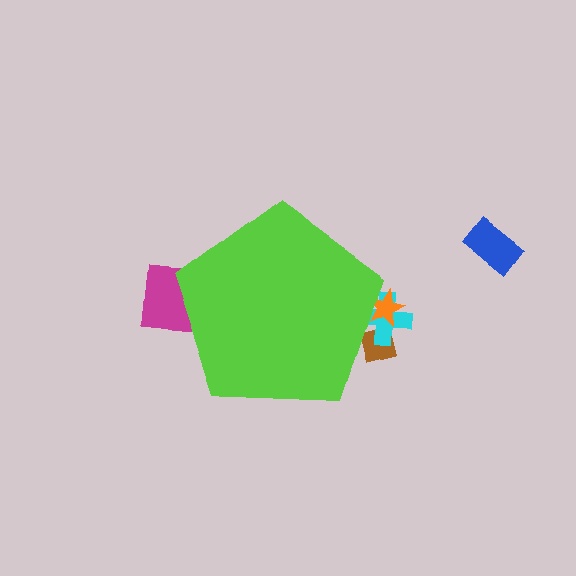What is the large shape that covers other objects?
A lime pentagon.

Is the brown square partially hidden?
Yes, the brown square is partially hidden behind the lime pentagon.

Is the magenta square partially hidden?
Yes, the magenta square is partially hidden behind the lime pentagon.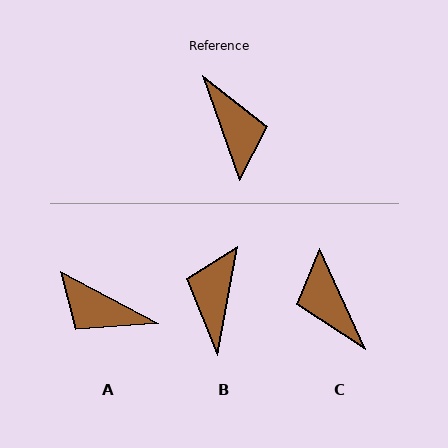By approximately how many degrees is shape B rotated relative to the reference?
Approximately 150 degrees counter-clockwise.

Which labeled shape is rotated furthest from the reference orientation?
C, about 175 degrees away.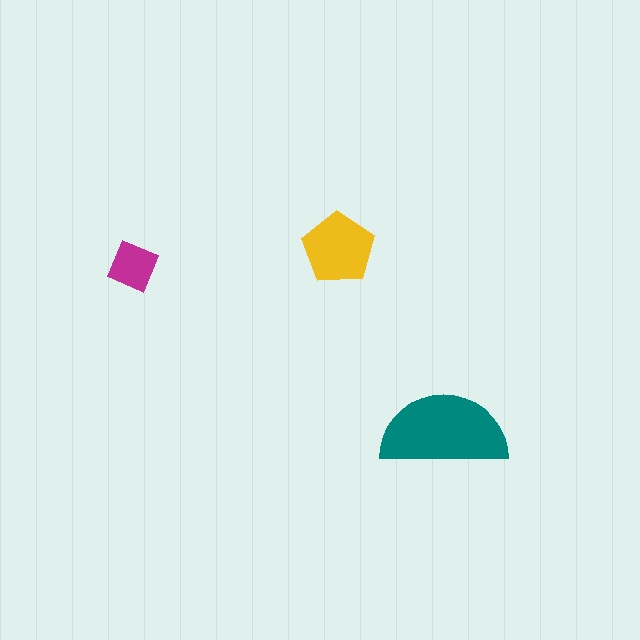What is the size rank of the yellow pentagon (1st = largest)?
2nd.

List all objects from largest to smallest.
The teal semicircle, the yellow pentagon, the magenta diamond.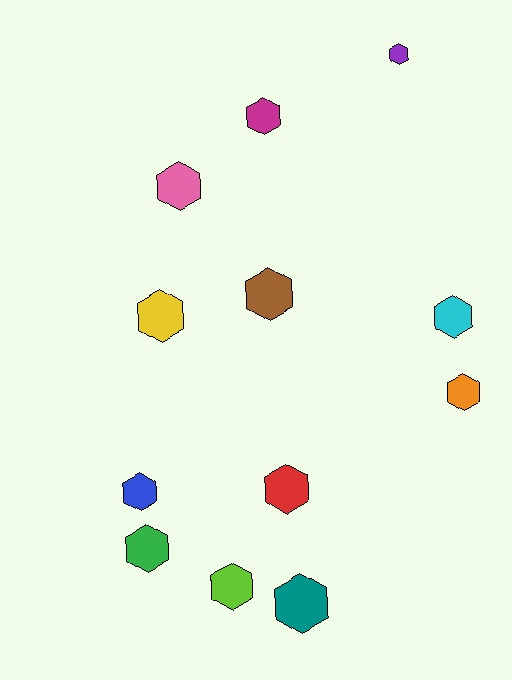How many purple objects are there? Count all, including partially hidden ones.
There is 1 purple object.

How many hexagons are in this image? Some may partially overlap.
There are 12 hexagons.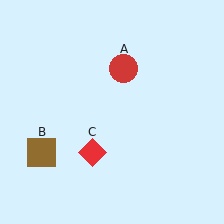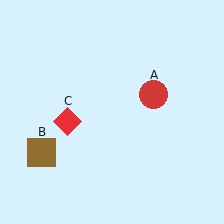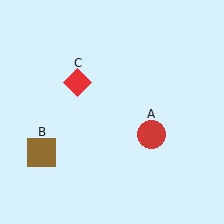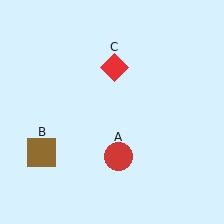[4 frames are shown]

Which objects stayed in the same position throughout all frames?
Brown square (object B) remained stationary.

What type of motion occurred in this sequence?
The red circle (object A), red diamond (object C) rotated clockwise around the center of the scene.